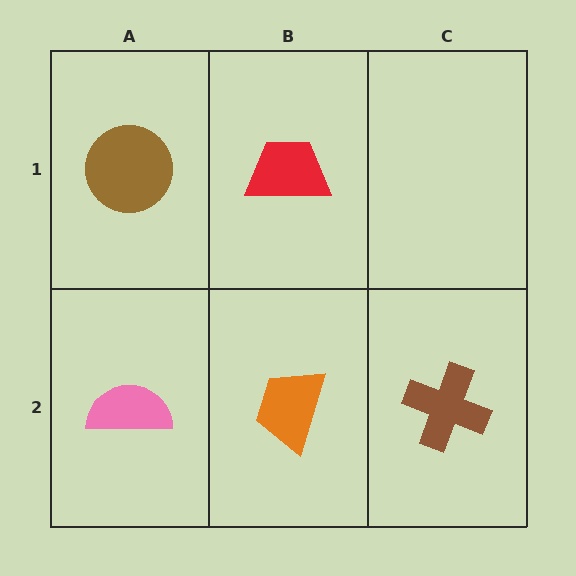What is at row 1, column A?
A brown circle.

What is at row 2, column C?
A brown cross.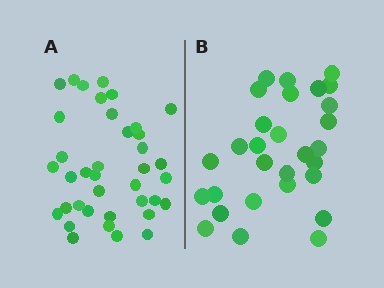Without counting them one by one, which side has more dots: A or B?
Region A (the left region) has more dots.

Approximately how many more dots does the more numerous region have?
Region A has roughly 8 or so more dots than region B.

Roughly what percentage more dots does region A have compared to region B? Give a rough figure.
About 30% more.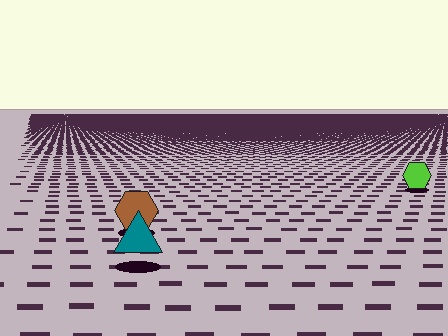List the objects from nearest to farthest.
From nearest to farthest: the teal triangle, the brown hexagon, the lime hexagon.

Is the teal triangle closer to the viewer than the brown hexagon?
Yes. The teal triangle is closer — you can tell from the texture gradient: the ground texture is coarser near it.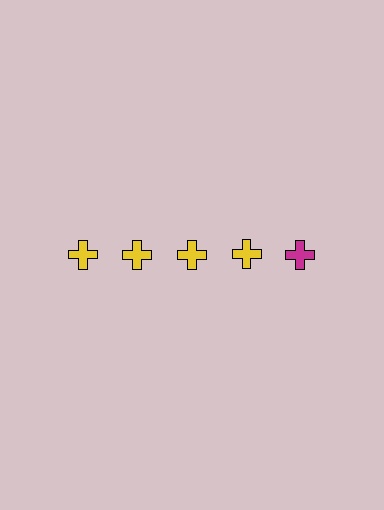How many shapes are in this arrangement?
There are 5 shapes arranged in a grid pattern.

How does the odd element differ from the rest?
It has a different color: magenta instead of yellow.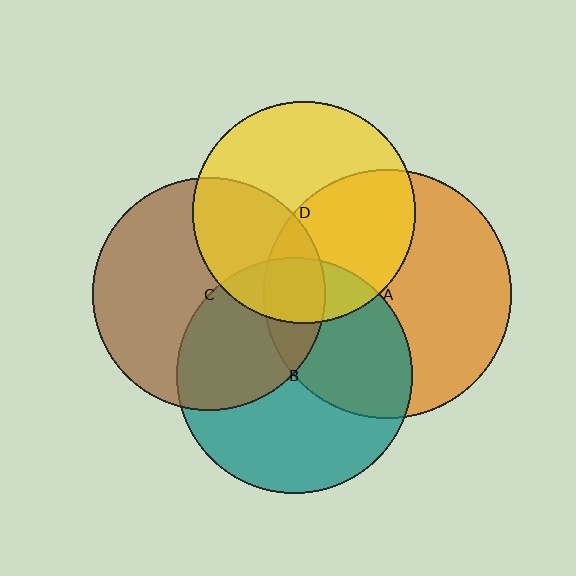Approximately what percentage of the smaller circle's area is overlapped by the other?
Approximately 40%.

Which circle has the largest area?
Circle A (orange).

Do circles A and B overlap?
Yes.